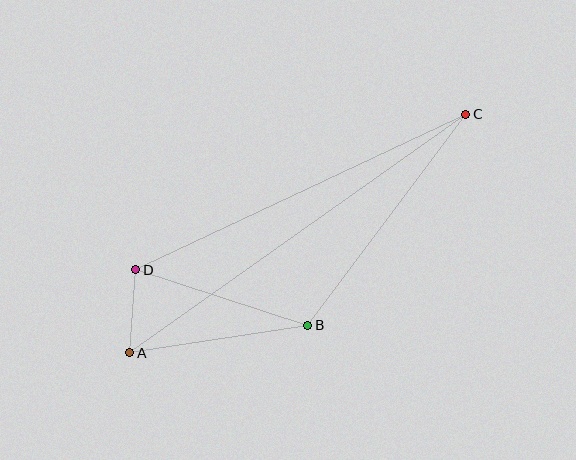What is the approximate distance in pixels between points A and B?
The distance between A and B is approximately 180 pixels.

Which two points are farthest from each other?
Points A and C are farthest from each other.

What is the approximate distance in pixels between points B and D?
The distance between B and D is approximately 181 pixels.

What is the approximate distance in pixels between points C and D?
The distance between C and D is approximately 365 pixels.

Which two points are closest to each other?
Points A and D are closest to each other.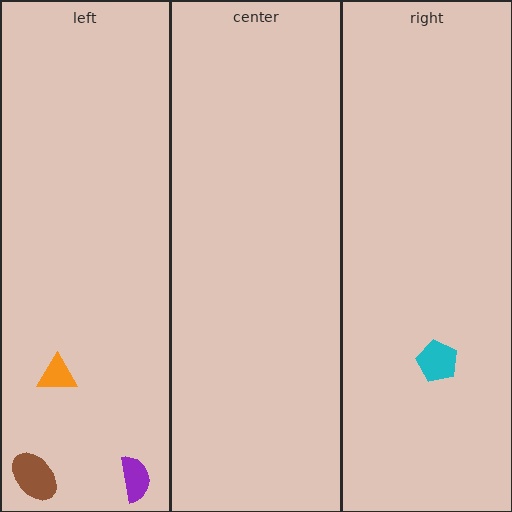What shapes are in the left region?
The orange triangle, the brown ellipse, the purple semicircle.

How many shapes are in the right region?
1.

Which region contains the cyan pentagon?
The right region.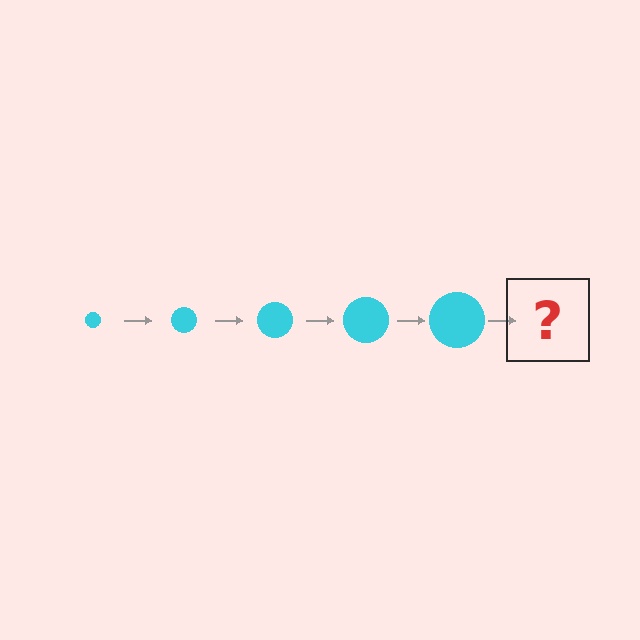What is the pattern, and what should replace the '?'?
The pattern is that the circle gets progressively larger each step. The '?' should be a cyan circle, larger than the previous one.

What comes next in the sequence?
The next element should be a cyan circle, larger than the previous one.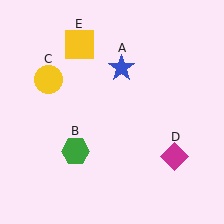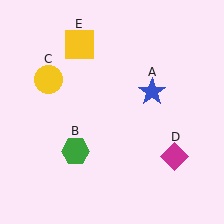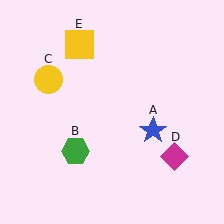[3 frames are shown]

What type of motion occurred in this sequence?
The blue star (object A) rotated clockwise around the center of the scene.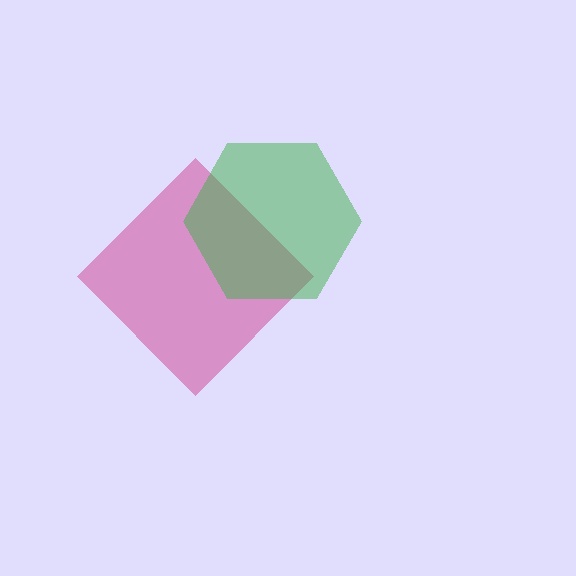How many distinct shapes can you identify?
There are 2 distinct shapes: a magenta diamond, a green hexagon.